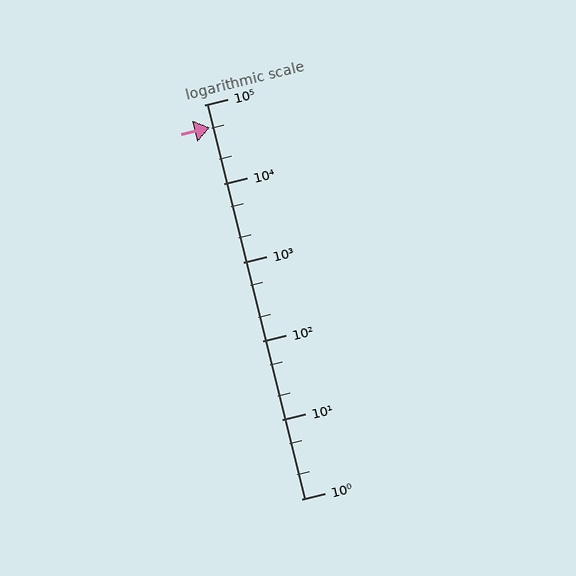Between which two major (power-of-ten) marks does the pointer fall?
The pointer is between 10000 and 100000.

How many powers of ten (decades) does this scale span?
The scale spans 5 decades, from 1 to 100000.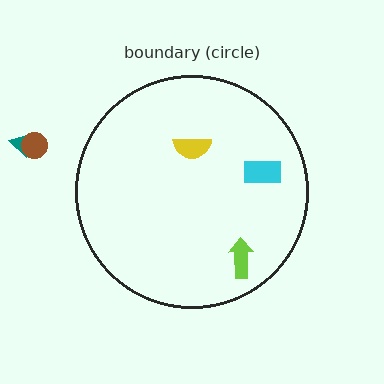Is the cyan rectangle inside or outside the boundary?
Inside.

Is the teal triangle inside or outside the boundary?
Outside.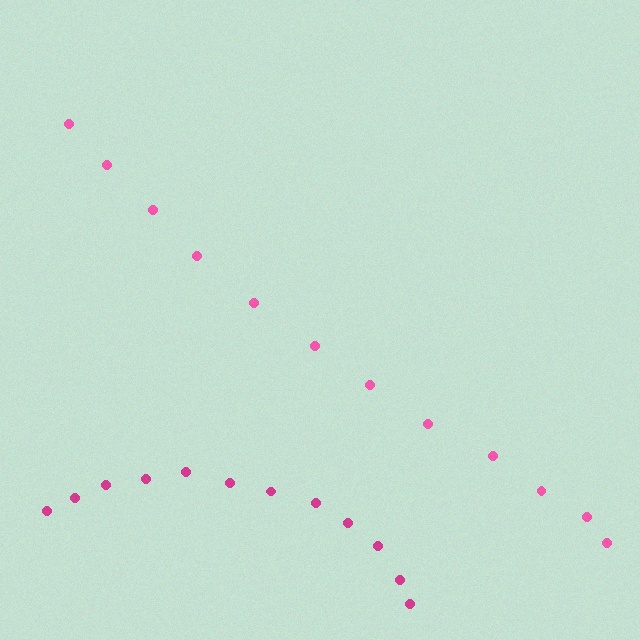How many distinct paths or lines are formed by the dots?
There are 2 distinct paths.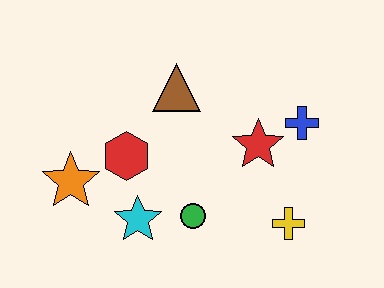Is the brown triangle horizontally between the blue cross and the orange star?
Yes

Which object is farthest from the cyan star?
The blue cross is farthest from the cyan star.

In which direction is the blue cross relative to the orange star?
The blue cross is to the right of the orange star.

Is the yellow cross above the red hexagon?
No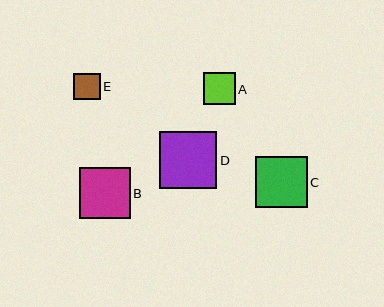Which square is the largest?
Square D is the largest with a size of approximately 57 pixels.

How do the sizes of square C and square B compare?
Square C and square B are approximately the same size.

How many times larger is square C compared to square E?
Square C is approximately 1.9 times the size of square E.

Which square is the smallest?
Square E is the smallest with a size of approximately 27 pixels.